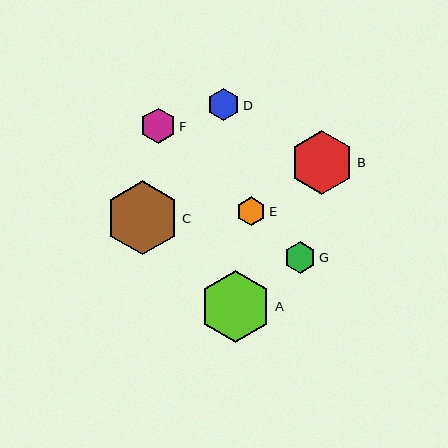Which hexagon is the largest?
Hexagon C is the largest with a size of approximately 74 pixels.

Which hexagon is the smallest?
Hexagon E is the smallest with a size of approximately 29 pixels.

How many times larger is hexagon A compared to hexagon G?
Hexagon A is approximately 2.3 times the size of hexagon G.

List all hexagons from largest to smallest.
From largest to smallest: C, A, B, F, D, G, E.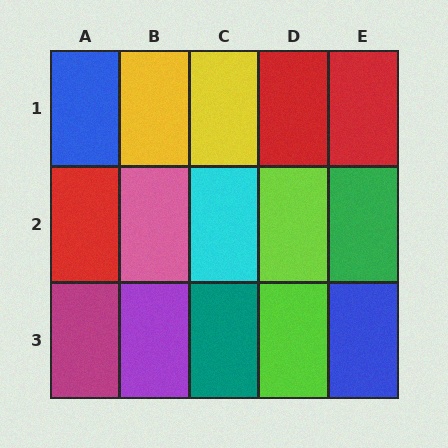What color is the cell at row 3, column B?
Purple.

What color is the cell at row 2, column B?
Pink.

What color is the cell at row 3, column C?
Teal.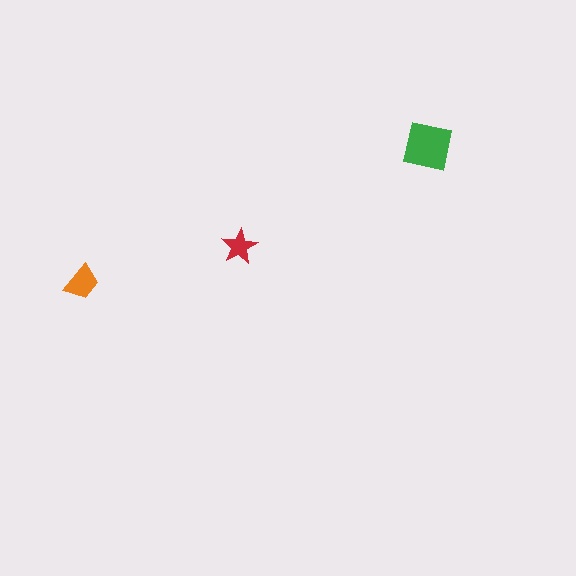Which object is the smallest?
The red star.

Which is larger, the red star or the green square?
The green square.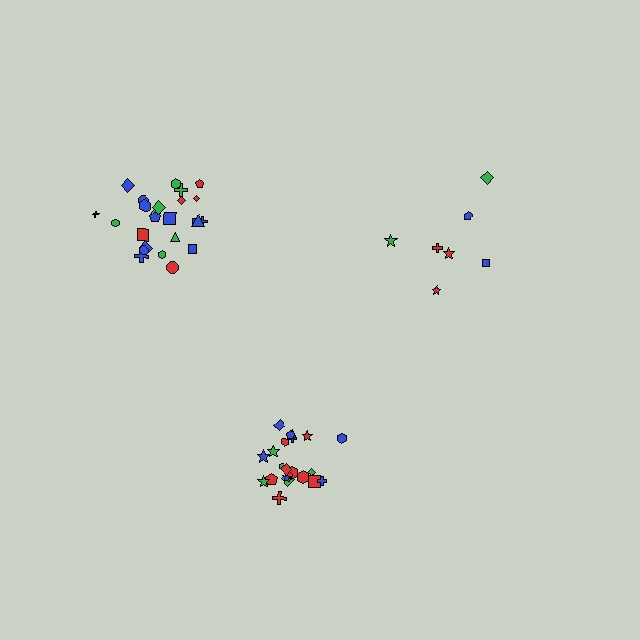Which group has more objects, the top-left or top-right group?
The top-left group.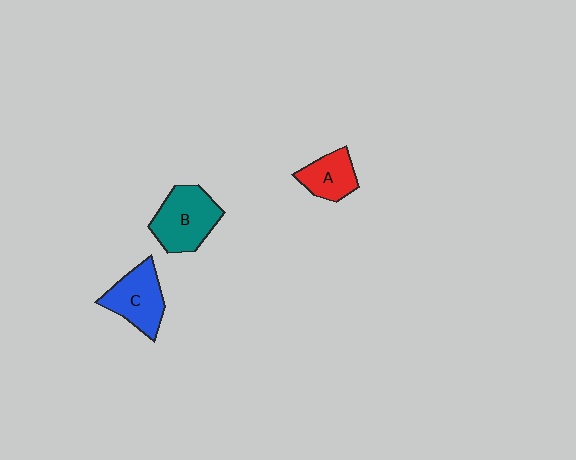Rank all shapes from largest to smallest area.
From largest to smallest: B (teal), C (blue), A (red).